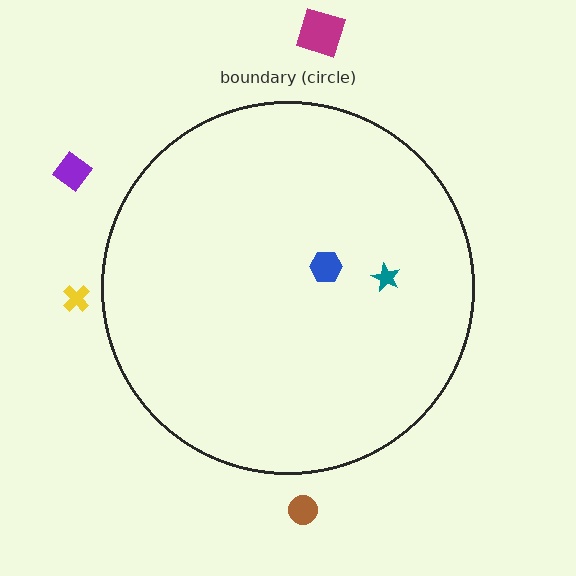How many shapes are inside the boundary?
2 inside, 4 outside.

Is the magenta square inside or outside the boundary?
Outside.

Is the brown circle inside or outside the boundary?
Outside.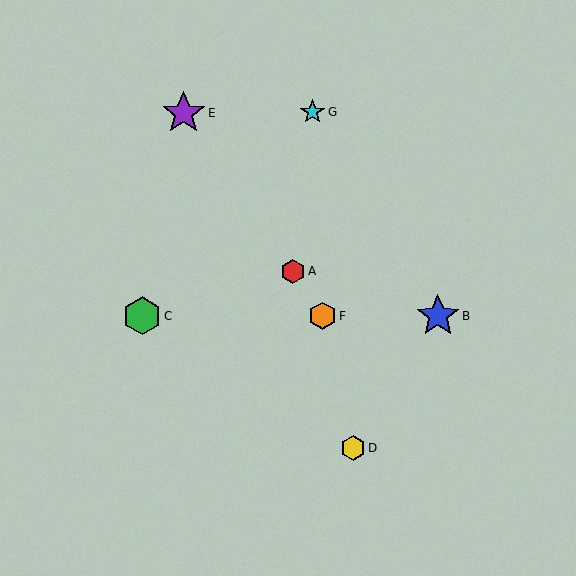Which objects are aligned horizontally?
Objects B, C, F are aligned horizontally.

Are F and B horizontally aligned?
Yes, both are at y≈316.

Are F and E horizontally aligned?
No, F is at y≈316 and E is at y≈113.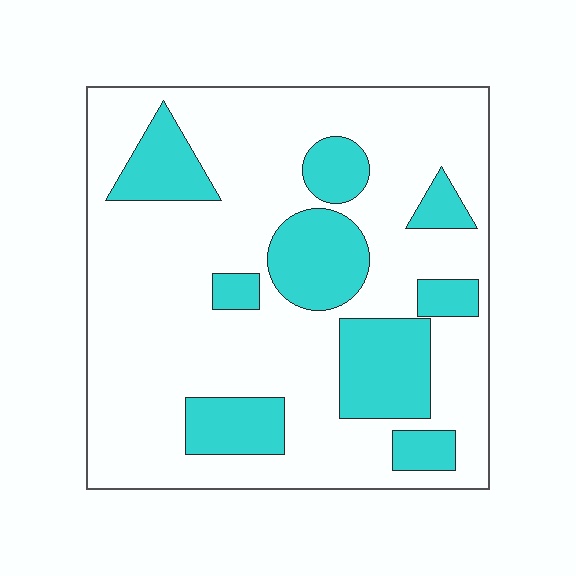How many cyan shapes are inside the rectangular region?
9.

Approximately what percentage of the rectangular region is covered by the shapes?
Approximately 25%.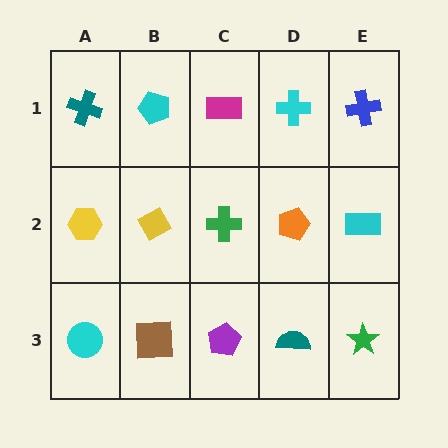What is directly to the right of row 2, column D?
A cyan rectangle.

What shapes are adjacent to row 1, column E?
A cyan rectangle (row 2, column E), a cyan cross (row 1, column D).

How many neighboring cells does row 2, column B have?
4.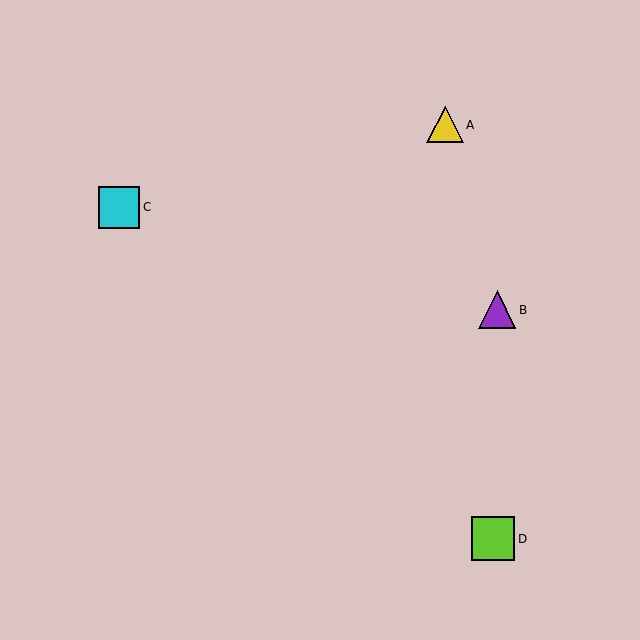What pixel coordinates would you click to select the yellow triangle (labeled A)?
Click at (445, 125) to select the yellow triangle A.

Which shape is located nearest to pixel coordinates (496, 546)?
The lime square (labeled D) at (493, 539) is nearest to that location.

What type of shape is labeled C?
Shape C is a cyan square.